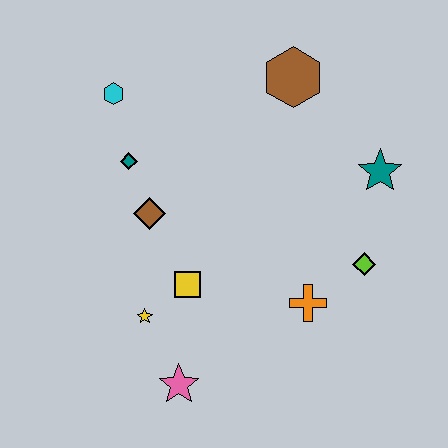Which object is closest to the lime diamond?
The orange cross is closest to the lime diamond.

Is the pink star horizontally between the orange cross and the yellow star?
Yes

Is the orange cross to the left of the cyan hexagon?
No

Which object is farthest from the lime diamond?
The cyan hexagon is farthest from the lime diamond.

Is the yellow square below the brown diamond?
Yes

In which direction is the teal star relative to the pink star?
The teal star is above the pink star.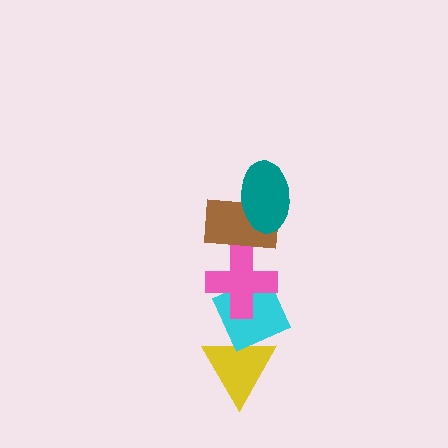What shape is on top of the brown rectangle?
The teal ellipse is on top of the brown rectangle.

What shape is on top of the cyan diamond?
The pink cross is on top of the cyan diamond.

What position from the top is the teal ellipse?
The teal ellipse is 1st from the top.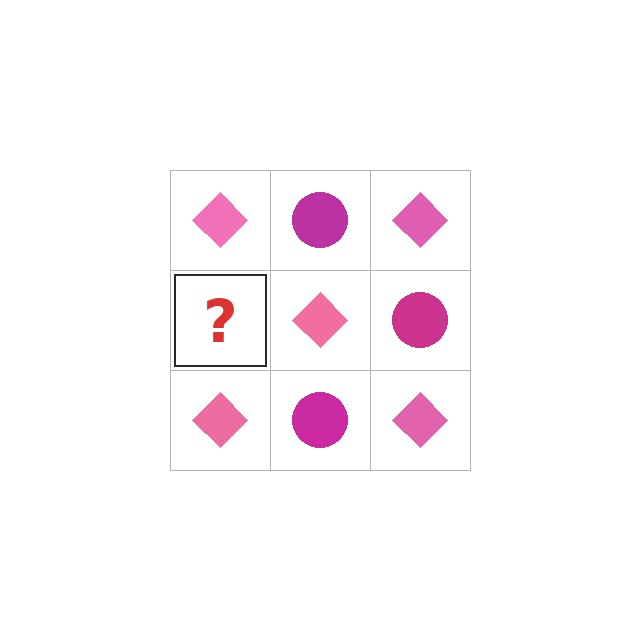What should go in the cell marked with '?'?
The missing cell should contain a magenta circle.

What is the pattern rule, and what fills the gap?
The rule is that it alternates pink diamond and magenta circle in a checkerboard pattern. The gap should be filled with a magenta circle.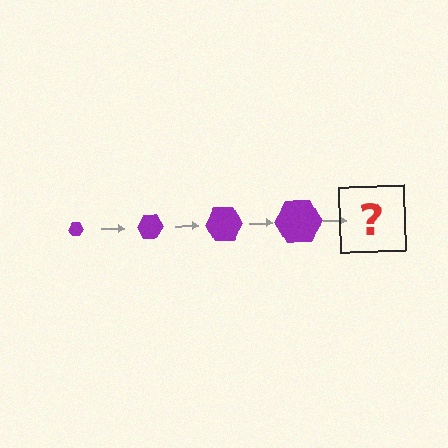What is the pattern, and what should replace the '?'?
The pattern is that the hexagon gets progressively larger each step. The '?' should be a purple hexagon, larger than the previous one.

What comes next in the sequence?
The next element should be a purple hexagon, larger than the previous one.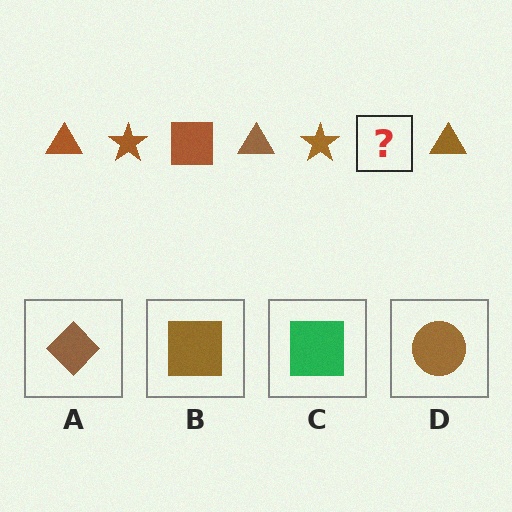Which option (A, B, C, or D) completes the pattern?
B.